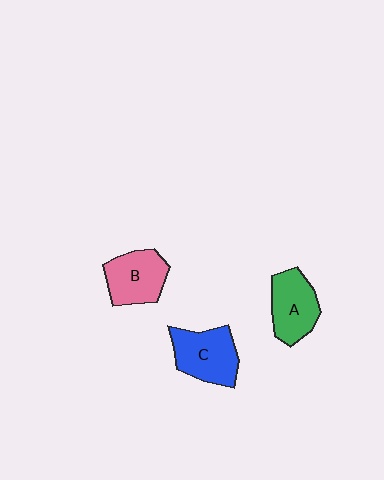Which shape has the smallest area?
Shape A (green).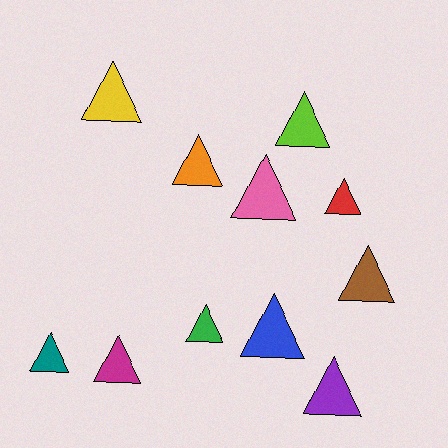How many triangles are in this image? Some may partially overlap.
There are 11 triangles.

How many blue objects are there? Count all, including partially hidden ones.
There is 1 blue object.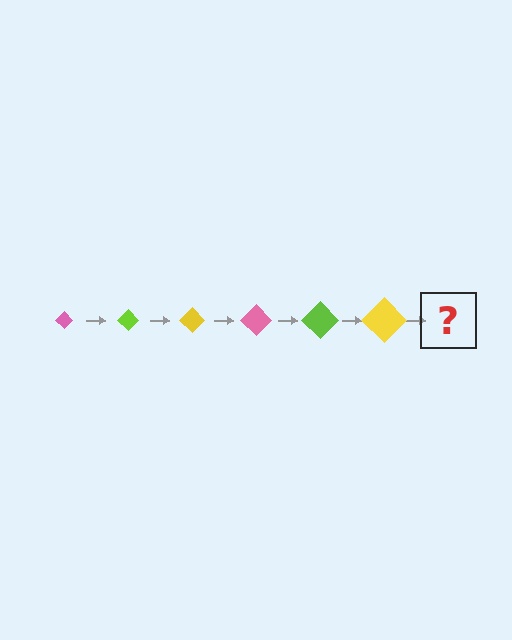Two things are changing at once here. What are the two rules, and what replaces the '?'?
The two rules are that the diamond grows larger each step and the color cycles through pink, lime, and yellow. The '?' should be a pink diamond, larger than the previous one.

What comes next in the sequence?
The next element should be a pink diamond, larger than the previous one.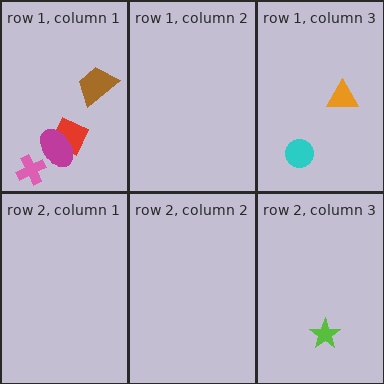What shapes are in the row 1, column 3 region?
The orange triangle, the cyan circle.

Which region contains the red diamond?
The row 1, column 1 region.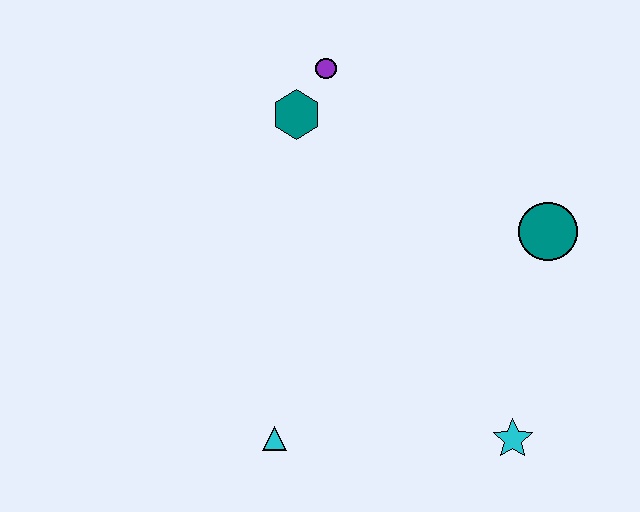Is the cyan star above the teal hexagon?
No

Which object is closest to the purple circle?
The teal hexagon is closest to the purple circle.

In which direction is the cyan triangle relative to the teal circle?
The cyan triangle is to the left of the teal circle.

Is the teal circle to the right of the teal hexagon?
Yes